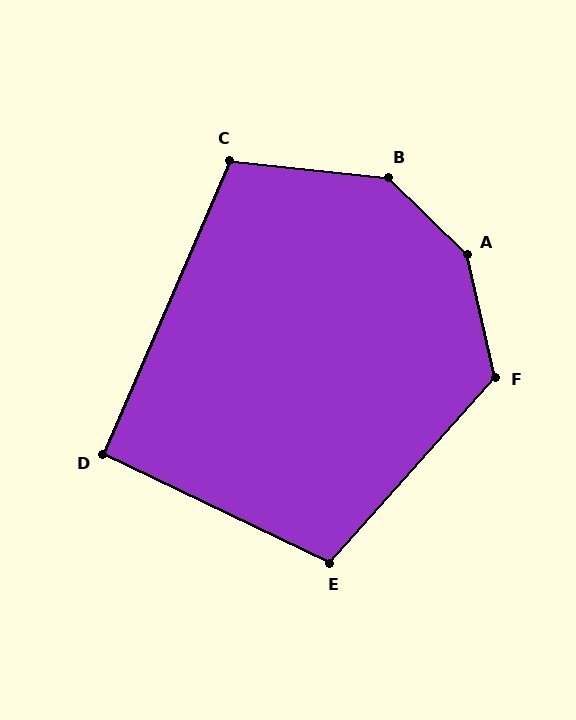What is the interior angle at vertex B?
Approximately 142 degrees (obtuse).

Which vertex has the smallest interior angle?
D, at approximately 92 degrees.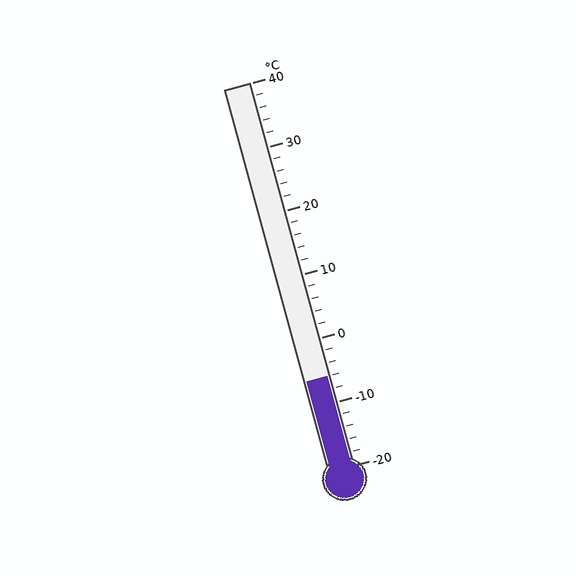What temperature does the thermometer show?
The thermometer shows approximately -6°C.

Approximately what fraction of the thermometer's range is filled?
The thermometer is filled to approximately 25% of its range.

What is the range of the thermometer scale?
The thermometer scale ranges from -20°C to 40°C.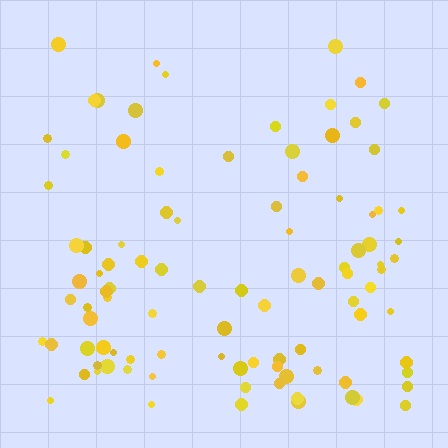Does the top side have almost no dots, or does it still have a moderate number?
Still a moderate number, just noticeably fewer than the bottom.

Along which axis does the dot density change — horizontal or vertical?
Vertical.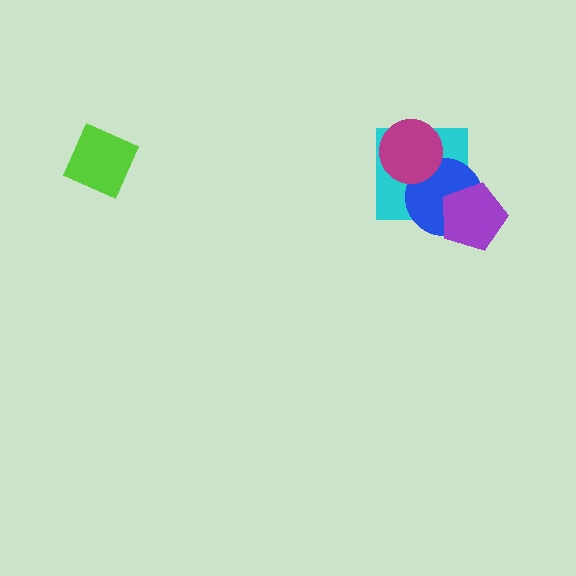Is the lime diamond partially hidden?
No, no other shape covers it.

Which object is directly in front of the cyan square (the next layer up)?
The blue circle is directly in front of the cyan square.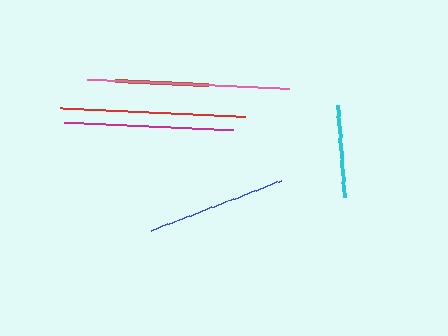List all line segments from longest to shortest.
From longest to shortest: pink, red, magenta, blue, brown, cyan.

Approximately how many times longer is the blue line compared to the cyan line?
The blue line is approximately 1.5 times the length of the cyan line.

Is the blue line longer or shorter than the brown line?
The blue line is longer than the brown line.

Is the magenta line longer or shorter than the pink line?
The pink line is longer than the magenta line.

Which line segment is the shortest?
The cyan line is the shortest at approximately 91 pixels.